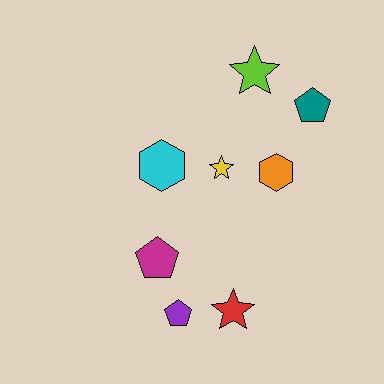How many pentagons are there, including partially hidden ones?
There are 3 pentagons.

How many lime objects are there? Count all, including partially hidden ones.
There is 1 lime object.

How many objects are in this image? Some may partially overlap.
There are 8 objects.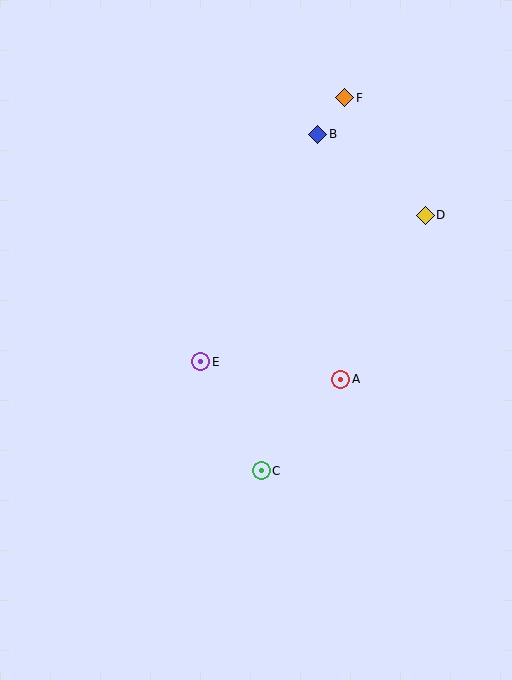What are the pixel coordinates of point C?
Point C is at (261, 471).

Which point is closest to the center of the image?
Point E at (201, 362) is closest to the center.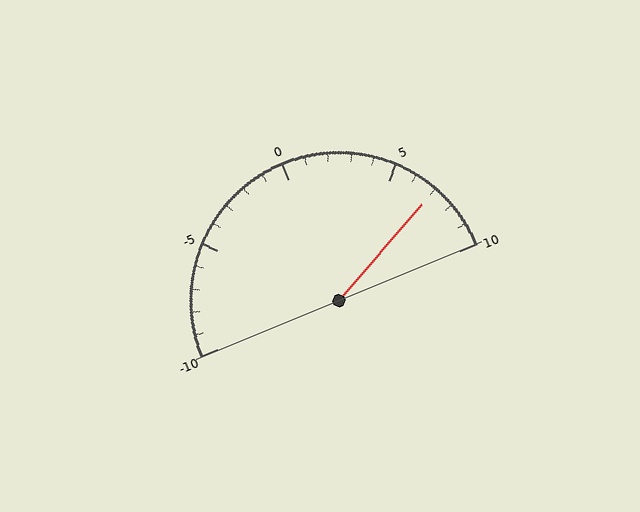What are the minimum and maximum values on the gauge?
The gauge ranges from -10 to 10.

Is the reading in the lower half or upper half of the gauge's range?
The reading is in the upper half of the range (-10 to 10).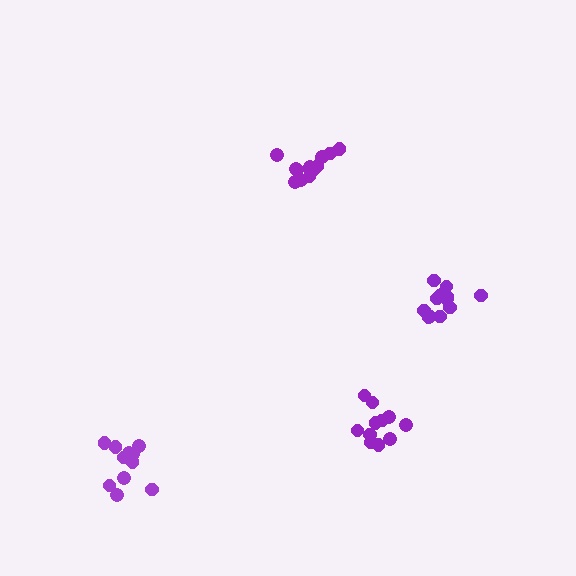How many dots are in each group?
Group 1: 13 dots, Group 2: 11 dots, Group 3: 12 dots, Group 4: 13 dots (49 total).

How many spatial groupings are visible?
There are 4 spatial groupings.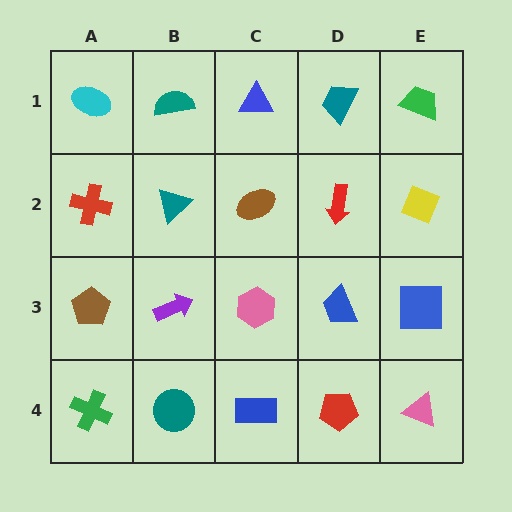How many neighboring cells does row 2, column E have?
3.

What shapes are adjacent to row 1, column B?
A teal triangle (row 2, column B), a cyan ellipse (row 1, column A), a blue triangle (row 1, column C).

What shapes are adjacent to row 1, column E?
A yellow diamond (row 2, column E), a teal trapezoid (row 1, column D).